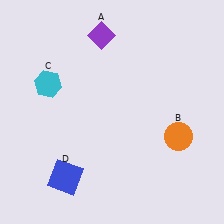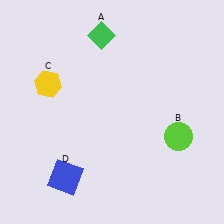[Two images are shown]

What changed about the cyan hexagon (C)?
In Image 1, C is cyan. In Image 2, it changed to yellow.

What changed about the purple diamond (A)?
In Image 1, A is purple. In Image 2, it changed to green.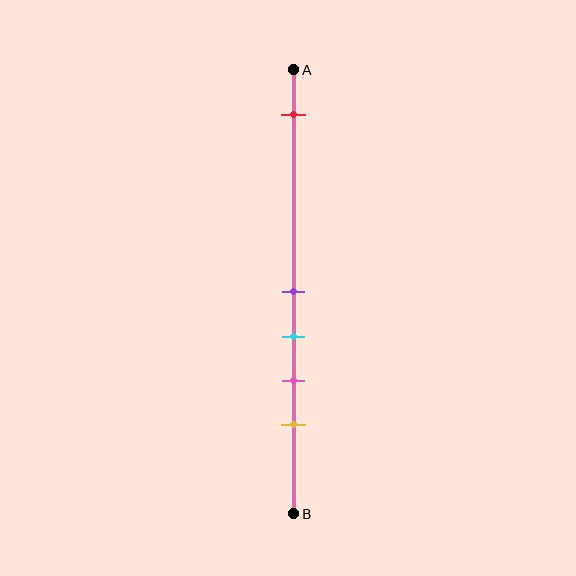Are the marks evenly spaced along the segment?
No, the marks are not evenly spaced.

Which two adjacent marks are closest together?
The purple and cyan marks are the closest adjacent pair.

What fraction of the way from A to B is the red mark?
The red mark is approximately 10% (0.1) of the way from A to B.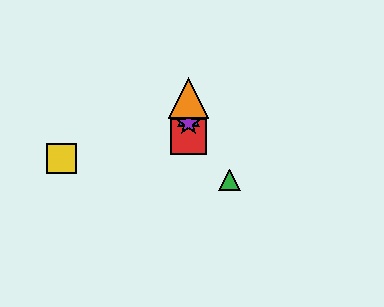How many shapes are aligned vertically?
4 shapes (the red square, the blue triangle, the purple star, the orange triangle) are aligned vertically.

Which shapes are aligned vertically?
The red square, the blue triangle, the purple star, the orange triangle are aligned vertically.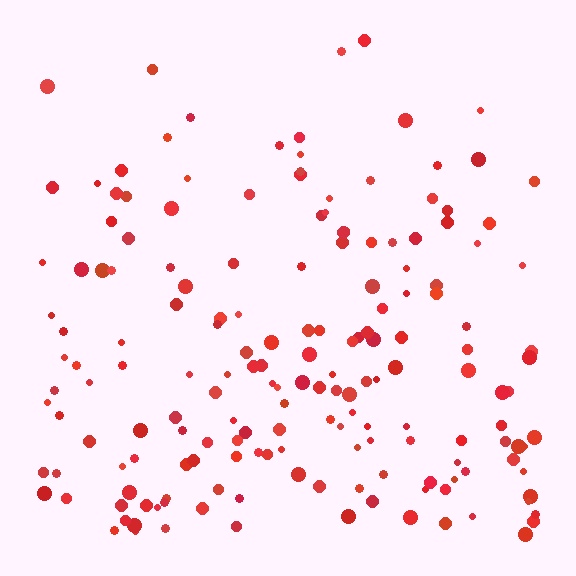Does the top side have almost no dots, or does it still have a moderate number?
Still a moderate number, just noticeably fewer than the bottom.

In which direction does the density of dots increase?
From top to bottom, with the bottom side densest.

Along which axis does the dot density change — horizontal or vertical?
Vertical.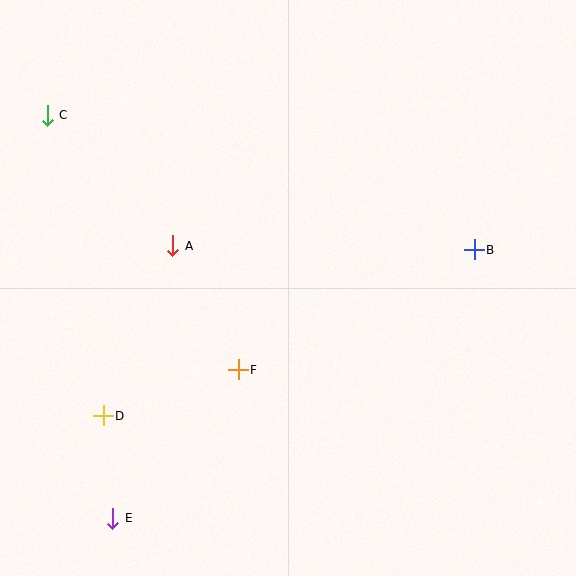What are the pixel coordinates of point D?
Point D is at (103, 416).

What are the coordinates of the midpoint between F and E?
The midpoint between F and E is at (176, 444).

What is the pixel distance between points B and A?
The distance between B and A is 302 pixels.